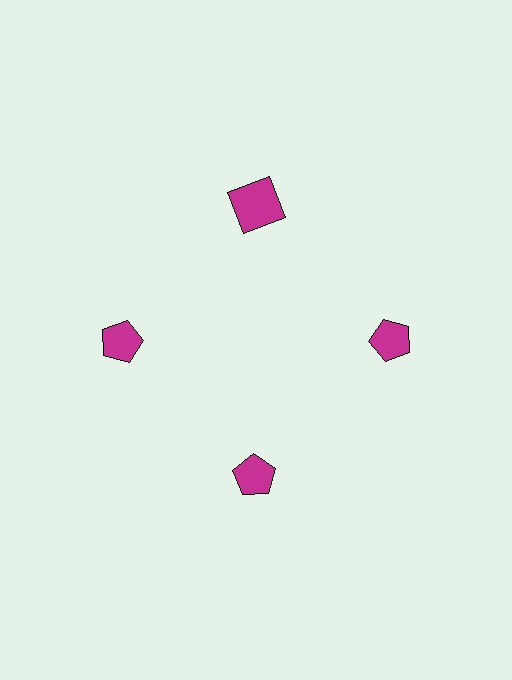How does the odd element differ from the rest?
It has a different shape: square instead of pentagon.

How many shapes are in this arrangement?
There are 4 shapes arranged in a ring pattern.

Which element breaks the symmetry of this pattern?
The magenta square at roughly the 12 o'clock position breaks the symmetry. All other shapes are magenta pentagons.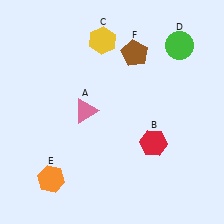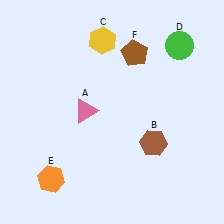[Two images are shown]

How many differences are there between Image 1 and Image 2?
There is 1 difference between the two images.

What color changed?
The hexagon (B) changed from red in Image 1 to brown in Image 2.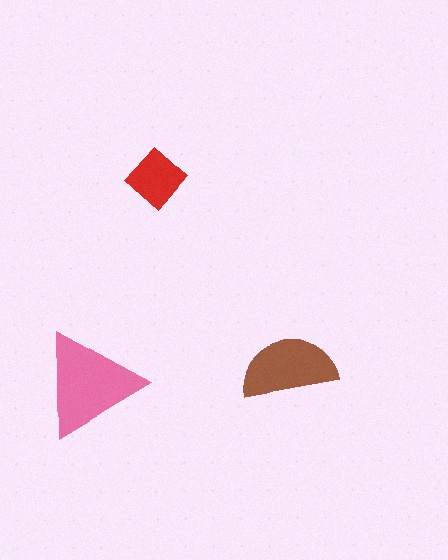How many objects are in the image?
There are 3 objects in the image.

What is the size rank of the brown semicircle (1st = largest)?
2nd.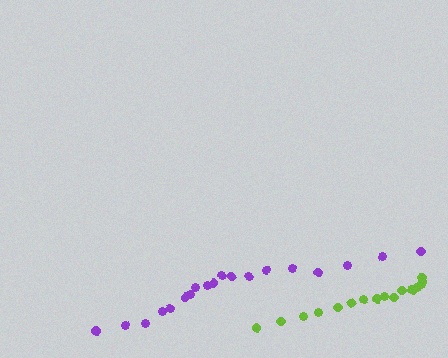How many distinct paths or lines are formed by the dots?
There are 2 distinct paths.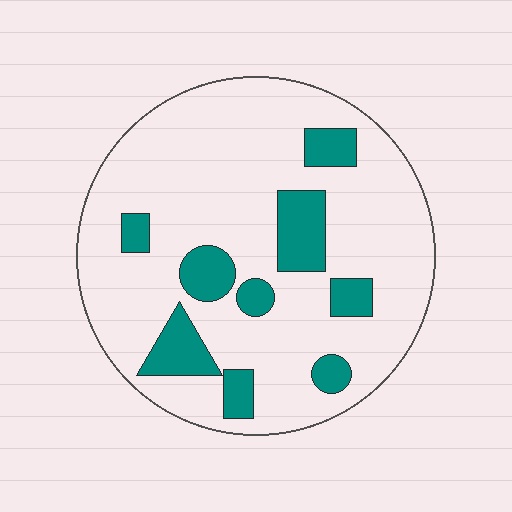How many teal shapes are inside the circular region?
9.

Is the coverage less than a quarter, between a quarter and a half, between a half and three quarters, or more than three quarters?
Less than a quarter.